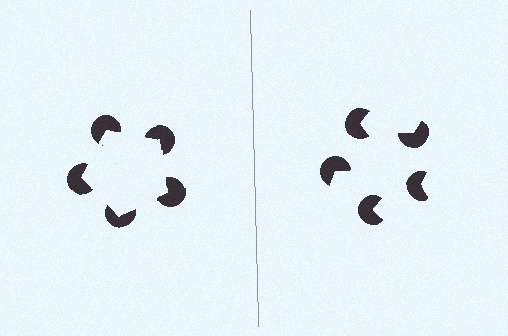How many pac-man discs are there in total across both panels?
10 — 5 on each side.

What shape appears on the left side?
An illusory pentagon.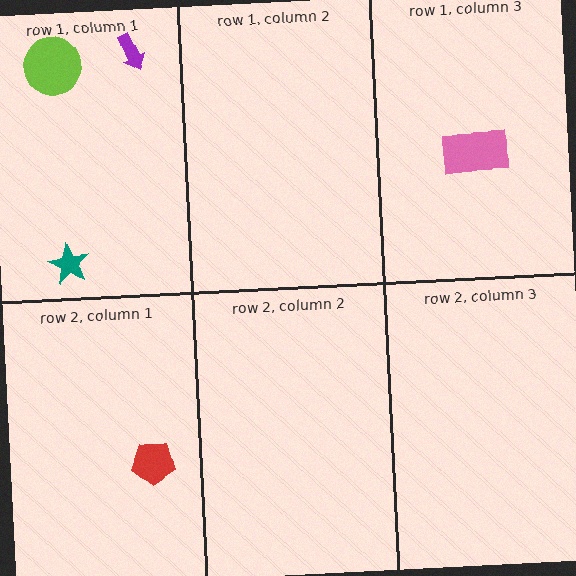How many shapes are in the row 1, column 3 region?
1.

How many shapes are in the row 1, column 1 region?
3.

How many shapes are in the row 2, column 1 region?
1.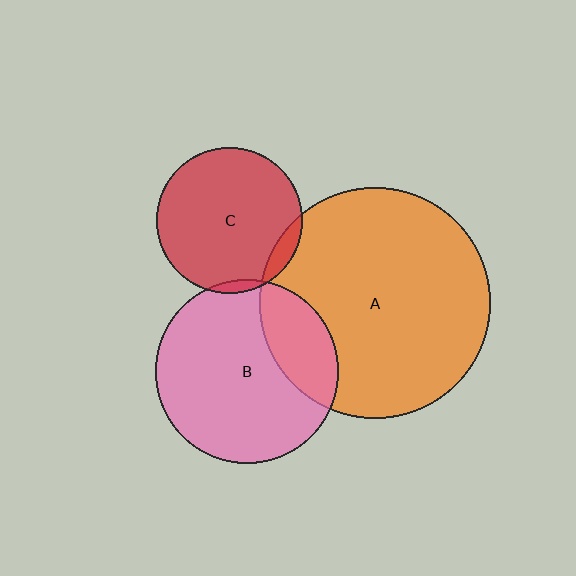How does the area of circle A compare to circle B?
Approximately 1.6 times.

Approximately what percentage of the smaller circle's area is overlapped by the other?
Approximately 25%.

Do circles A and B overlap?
Yes.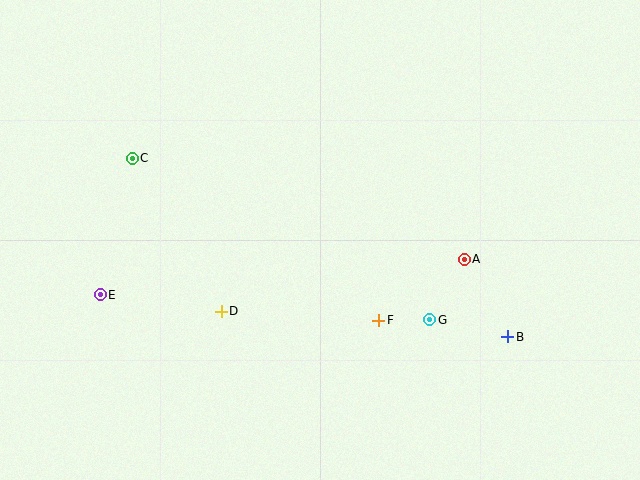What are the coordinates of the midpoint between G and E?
The midpoint between G and E is at (265, 307).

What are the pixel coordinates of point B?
Point B is at (508, 337).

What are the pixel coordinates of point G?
Point G is at (430, 320).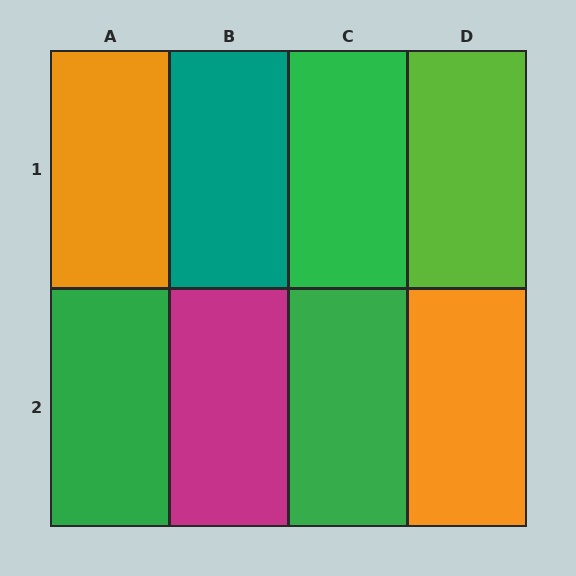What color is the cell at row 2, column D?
Orange.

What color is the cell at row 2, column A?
Green.